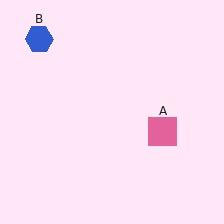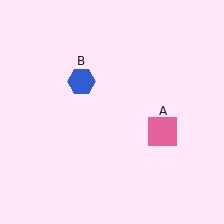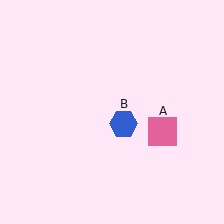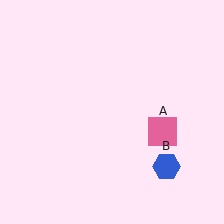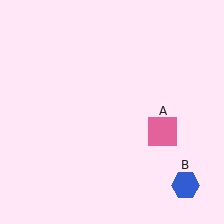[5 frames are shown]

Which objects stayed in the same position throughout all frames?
Pink square (object A) remained stationary.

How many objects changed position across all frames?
1 object changed position: blue hexagon (object B).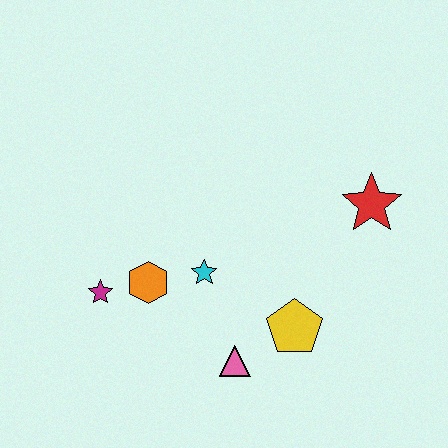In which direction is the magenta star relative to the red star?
The magenta star is to the left of the red star.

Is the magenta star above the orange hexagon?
No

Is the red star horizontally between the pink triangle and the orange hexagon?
No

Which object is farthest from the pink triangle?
The red star is farthest from the pink triangle.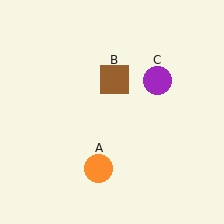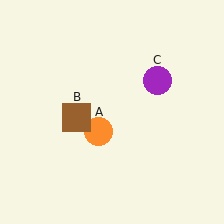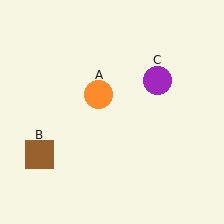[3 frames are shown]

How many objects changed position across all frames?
2 objects changed position: orange circle (object A), brown square (object B).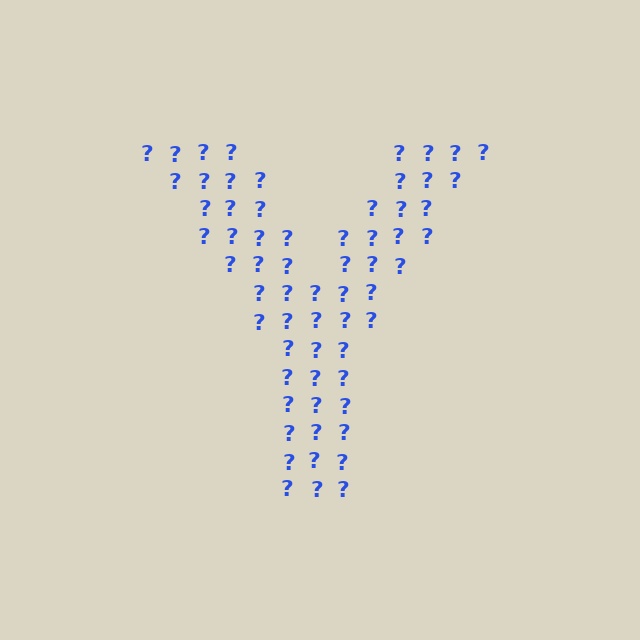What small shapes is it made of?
It is made of small question marks.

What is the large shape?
The large shape is the letter Y.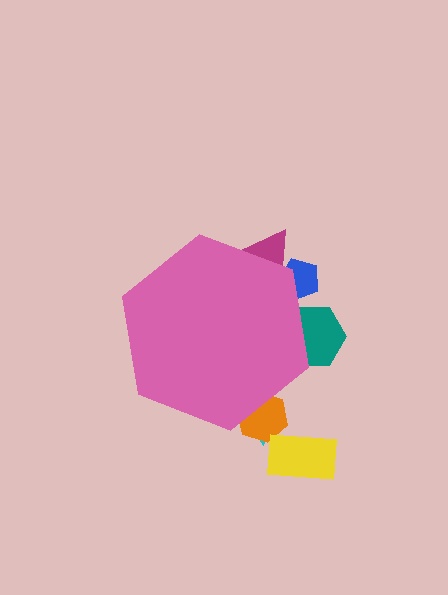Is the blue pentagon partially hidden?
Yes, the blue pentagon is partially hidden behind the pink hexagon.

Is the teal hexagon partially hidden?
Yes, the teal hexagon is partially hidden behind the pink hexagon.